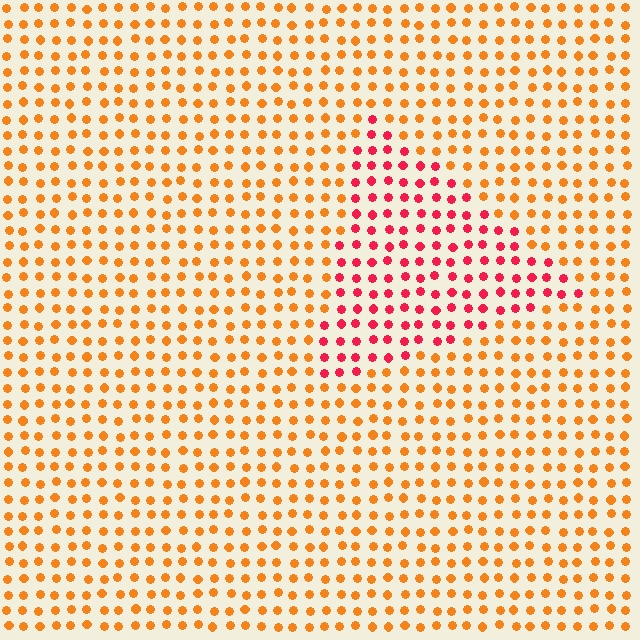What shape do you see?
I see a triangle.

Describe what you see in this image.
The image is filled with small orange elements in a uniform arrangement. A triangle-shaped region is visible where the elements are tinted to a slightly different hue, forming a subtle color boundary.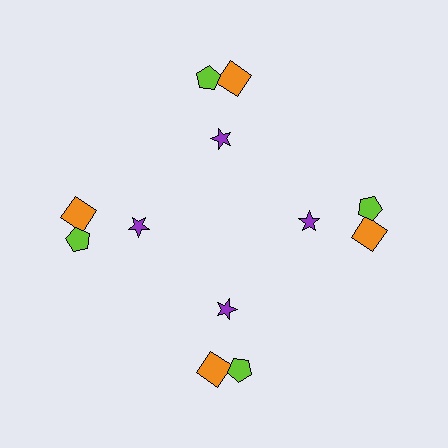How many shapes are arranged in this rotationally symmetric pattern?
There are 12 shapes, arranged in 4 groups of 3.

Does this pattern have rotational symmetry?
Yes, this pattern has 4-fold rotational symmetry. It looks the same after rotating 90 degrees around the center.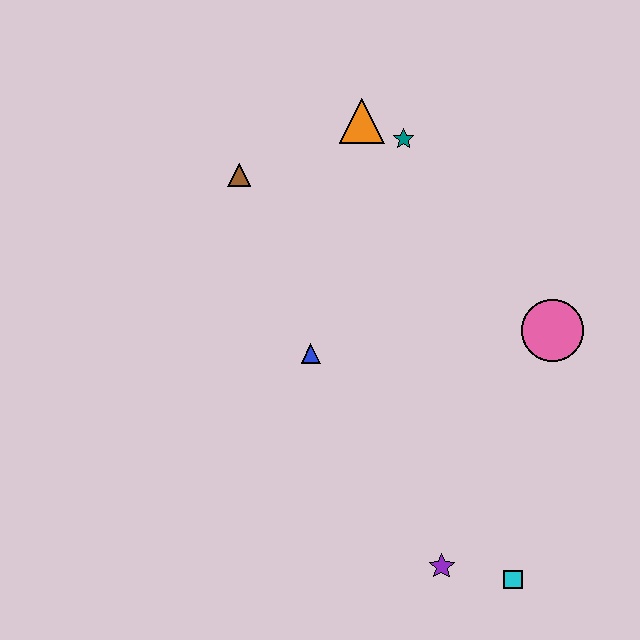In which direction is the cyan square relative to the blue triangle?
The cyan square is below the blue triangle.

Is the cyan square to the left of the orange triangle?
No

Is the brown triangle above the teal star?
No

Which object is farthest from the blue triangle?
The cyan square is farthest from the blue triangle.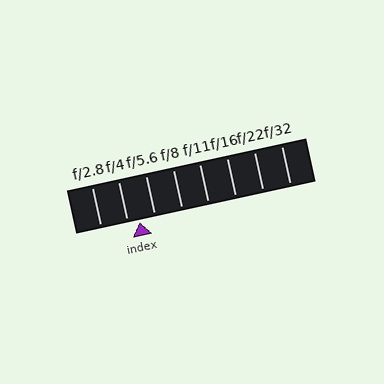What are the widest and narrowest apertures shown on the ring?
The widest aperture shown is f/2.8 and the narrowest is f/32.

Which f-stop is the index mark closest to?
The index mark is closest to f/4.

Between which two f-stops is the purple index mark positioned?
The index mark is between f/4 and f/5.6.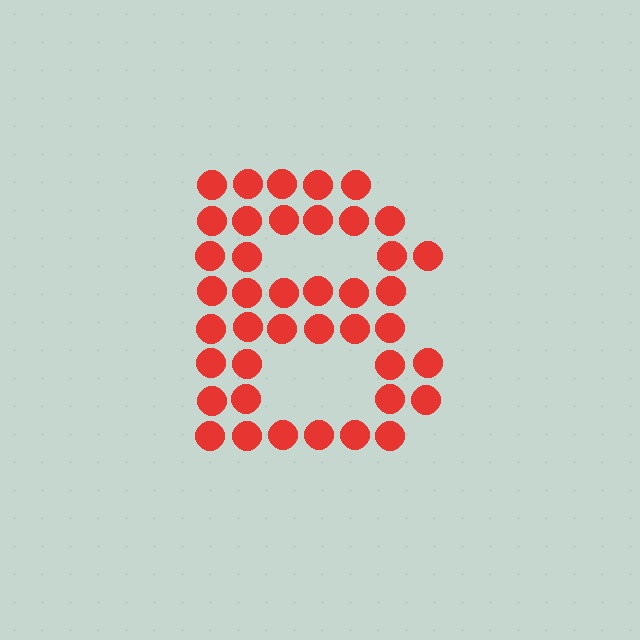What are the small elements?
The small elements are circles.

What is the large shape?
The large shape is the letter B.